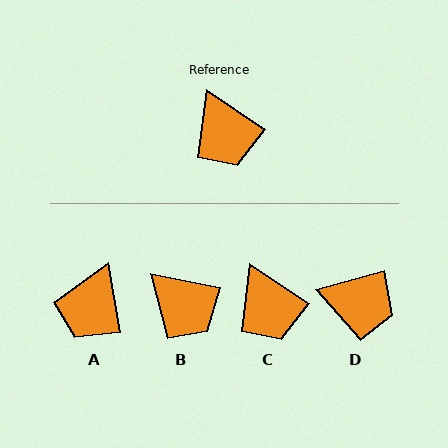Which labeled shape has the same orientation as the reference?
C.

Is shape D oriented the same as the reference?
No, it is off by about 48 degrees.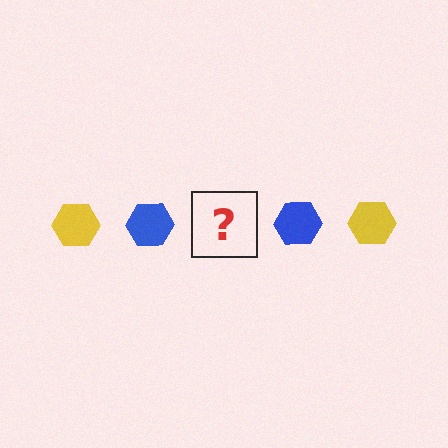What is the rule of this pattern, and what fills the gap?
The rule is that the pattern cycles through yellow, blue hexagons. The gap should be filled with a yellow hexagon.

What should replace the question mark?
The question mark should be replaced with a yellow hexagon.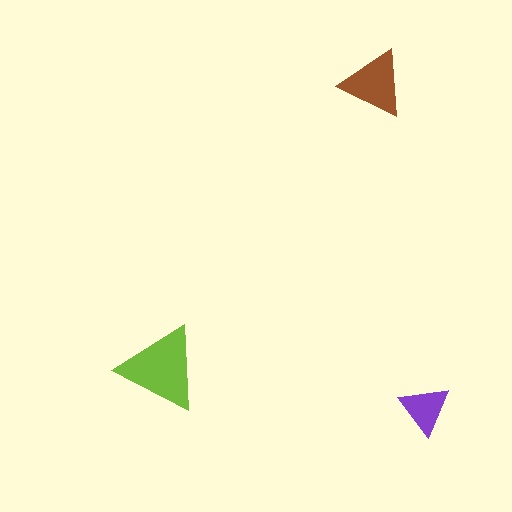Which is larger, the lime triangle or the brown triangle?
The lime one.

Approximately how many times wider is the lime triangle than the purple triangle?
About 1.5 times wider.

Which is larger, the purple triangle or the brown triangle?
The brown one.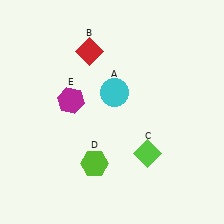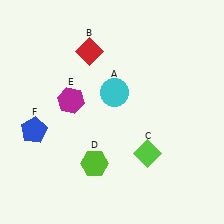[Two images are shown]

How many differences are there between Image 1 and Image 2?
There is 1 difference between the two images.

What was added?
A blue pentagon (F) was added in Image 2.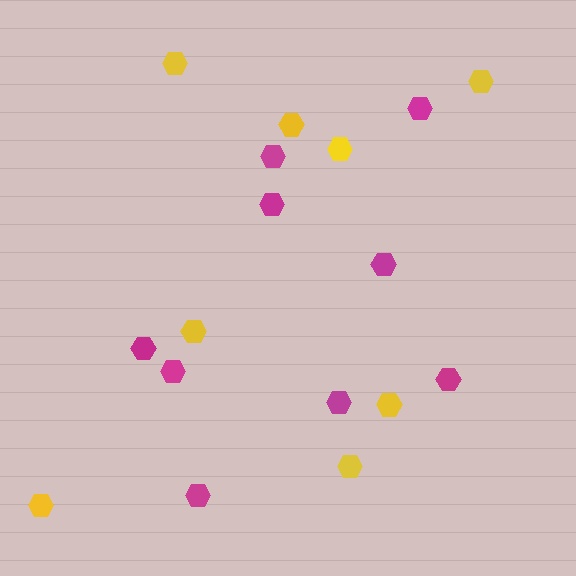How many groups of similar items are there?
There are 2 groups: one group of yellow hexagons (8) and one group of magenta hexagons (9).